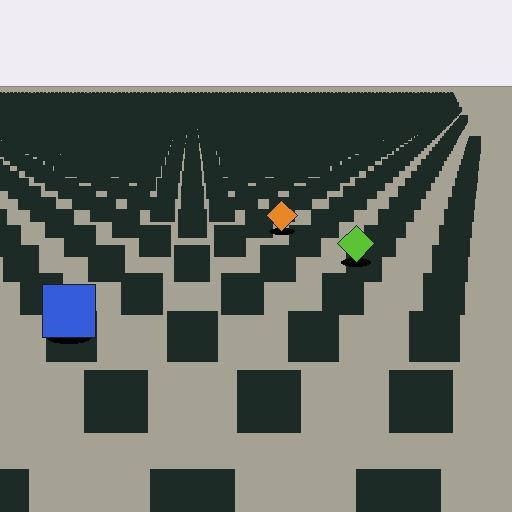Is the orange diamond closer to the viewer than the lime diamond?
No. The lime diamond is closer — you can tell from the texture gradient: the ground texture is coarser near it.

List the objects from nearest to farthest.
From nearest to farthest: the blue square, the lime diamond, the orange diamond.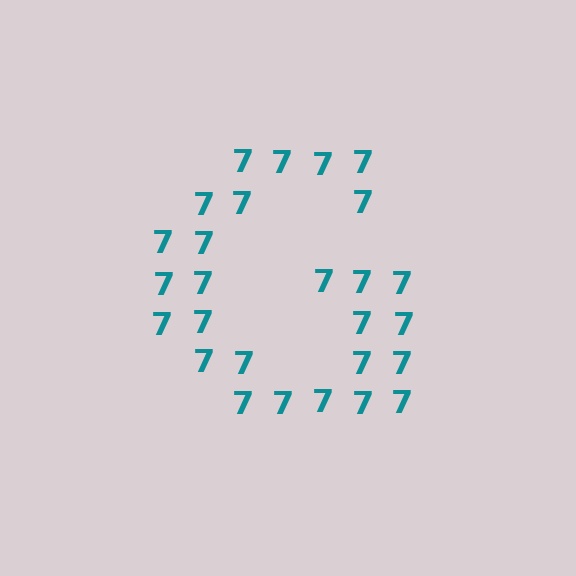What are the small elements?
The small elements are digit 7's.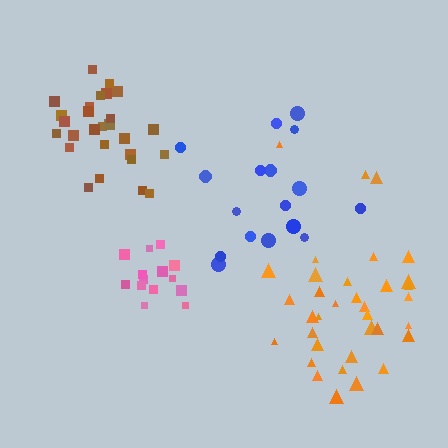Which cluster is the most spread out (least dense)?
Blue.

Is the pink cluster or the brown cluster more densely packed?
Pink.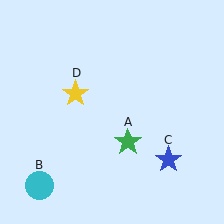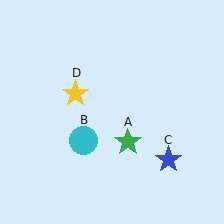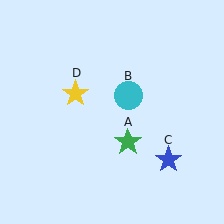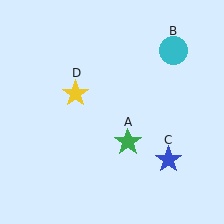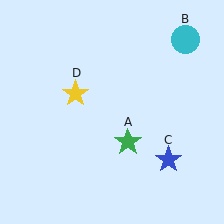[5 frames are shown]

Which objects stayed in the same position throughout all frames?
Green star (object A) and blue star (object C) and yellow star (object D) remained stationary.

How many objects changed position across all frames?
1 object changed position: cyan circle (object B).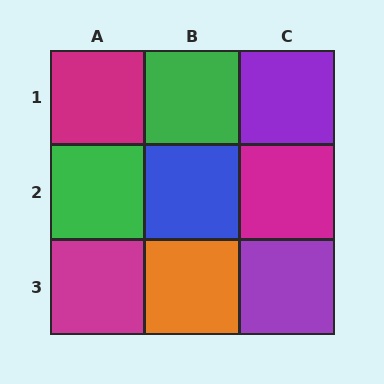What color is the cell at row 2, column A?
Green.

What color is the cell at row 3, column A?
Magenta.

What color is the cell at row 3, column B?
Orange.